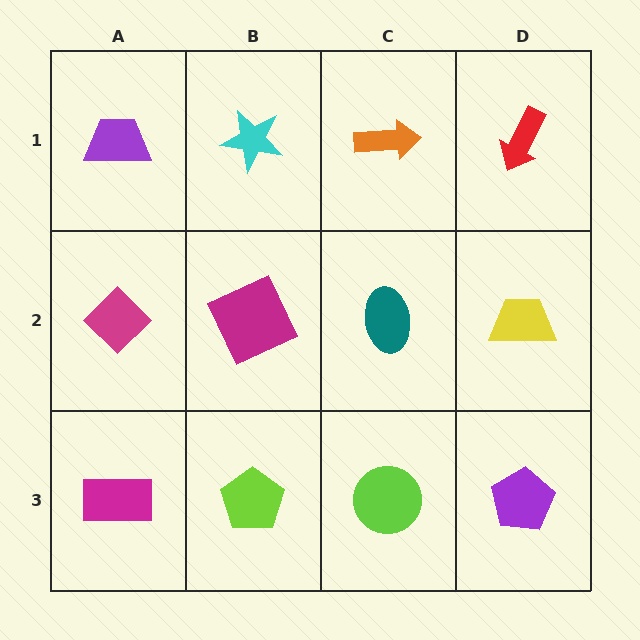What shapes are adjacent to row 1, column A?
A magenta diamond (row 2, column A), a cyan star (row 1, column B).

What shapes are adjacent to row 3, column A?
A magenta diamond (row 2, column A), a lime pentagon (row 3, column B).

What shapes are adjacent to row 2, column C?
An orange arrow (row 1, column C), a lime circle (row 3, column C), a magenta square (row 2, column B), a yellow trapezoid (row 2, column D).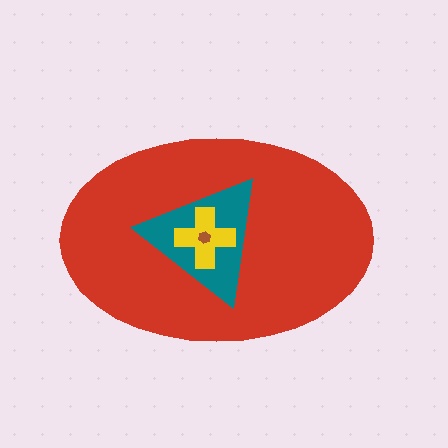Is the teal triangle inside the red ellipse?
Yes.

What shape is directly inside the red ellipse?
The teal triangle.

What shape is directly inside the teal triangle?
The yellow cross.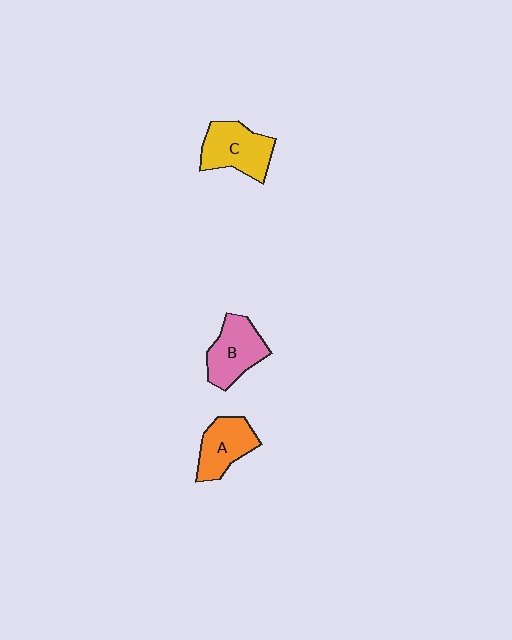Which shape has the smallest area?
Shape A (orange).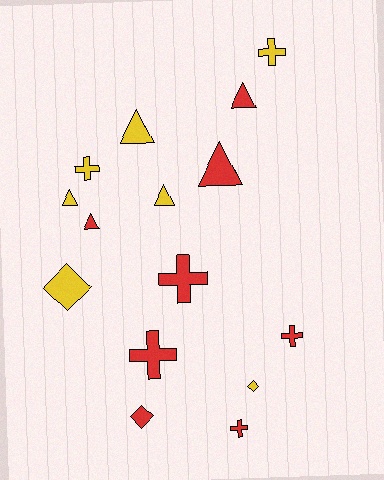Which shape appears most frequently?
Cross, with 6 objects.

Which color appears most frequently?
Red, with 8 objects.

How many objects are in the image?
There are 15 objects.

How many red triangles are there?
There are 3 red triangles.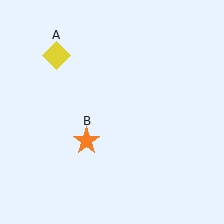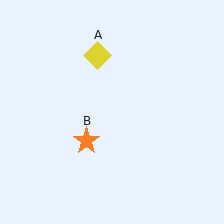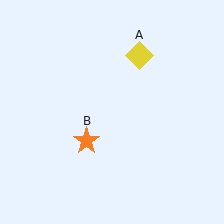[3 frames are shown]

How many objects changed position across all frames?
1 object changed position: yellow diamond (object A).